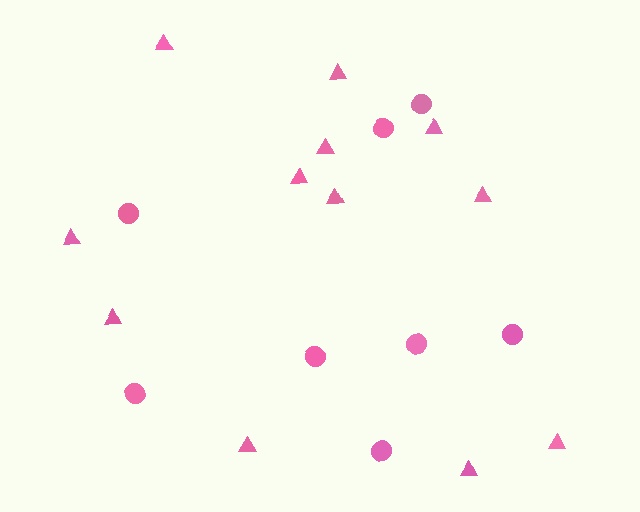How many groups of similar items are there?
There are 2 groups: one group of triangles (12) and one group of circles (8).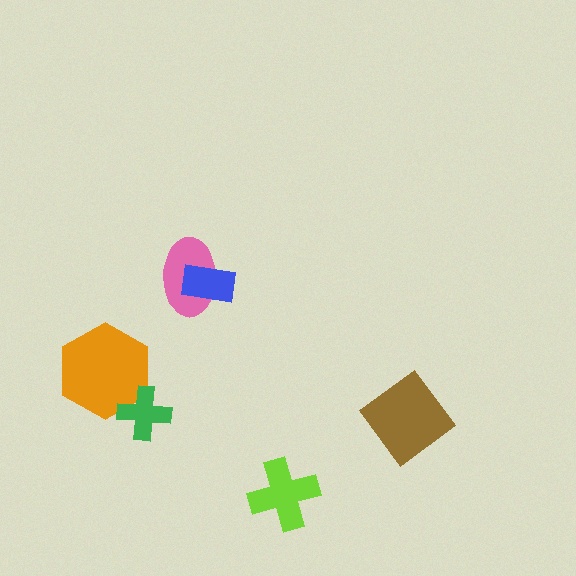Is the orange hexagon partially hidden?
Yes, it is partially covered by another shape.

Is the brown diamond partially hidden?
No, no other shape covers it.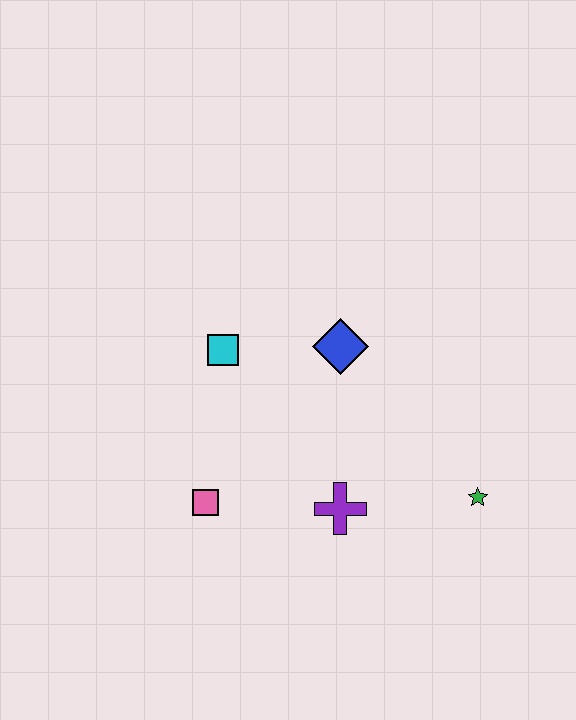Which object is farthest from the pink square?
The green star is farthest from the pink square.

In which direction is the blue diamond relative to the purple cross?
The blue diamond is above the purple cross.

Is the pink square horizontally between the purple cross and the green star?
No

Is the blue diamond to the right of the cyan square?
Yes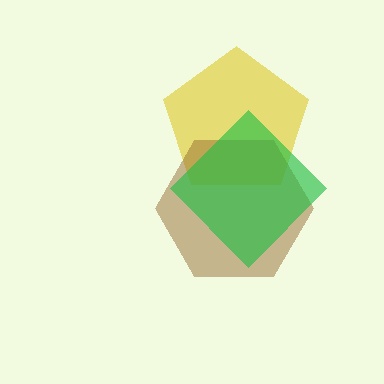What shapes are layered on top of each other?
The layered shapes are: a yellow pentagon, a brown hexagon, a green diamond.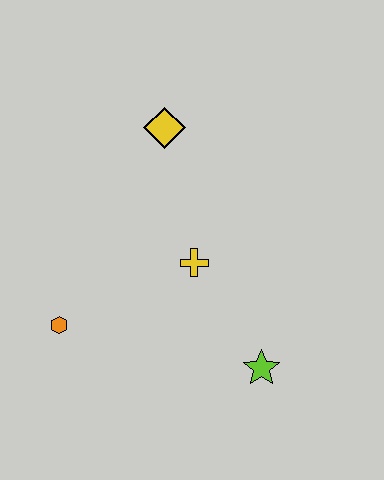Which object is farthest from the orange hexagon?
The yellow diamond is farthest from the orange hexagon.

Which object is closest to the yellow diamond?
The yellow cross is closest to the yellow diamond.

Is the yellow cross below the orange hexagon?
No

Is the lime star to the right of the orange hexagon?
Yes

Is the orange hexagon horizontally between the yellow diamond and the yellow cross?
No